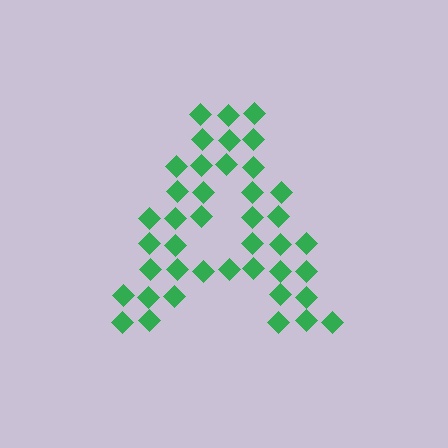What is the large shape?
The large shape is the letter A.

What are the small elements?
The small elements are diamonds.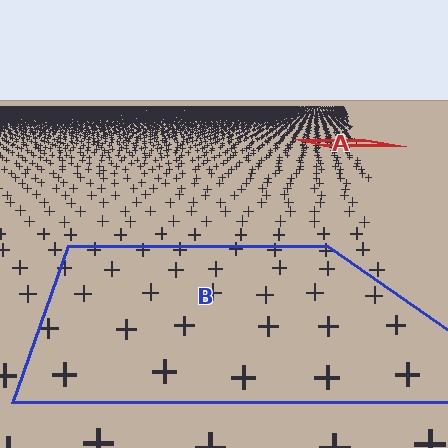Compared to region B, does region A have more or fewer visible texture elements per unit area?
Region A has more texture elements per unit area — they are packed more densely because it is farther away.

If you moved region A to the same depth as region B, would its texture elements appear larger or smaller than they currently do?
They would appear larger. At a closer depth, the same texture elements are projected at a bigger on-screen size.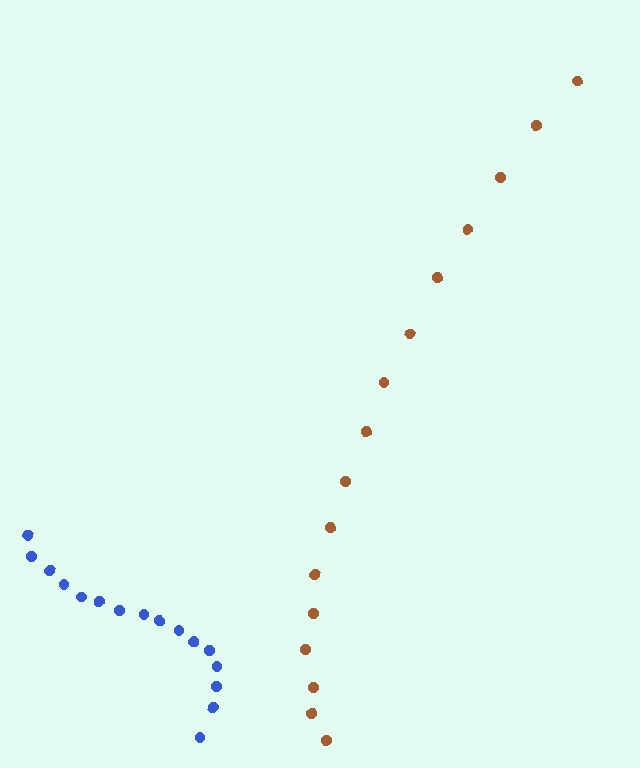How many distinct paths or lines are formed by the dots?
There are 2 distinct paths.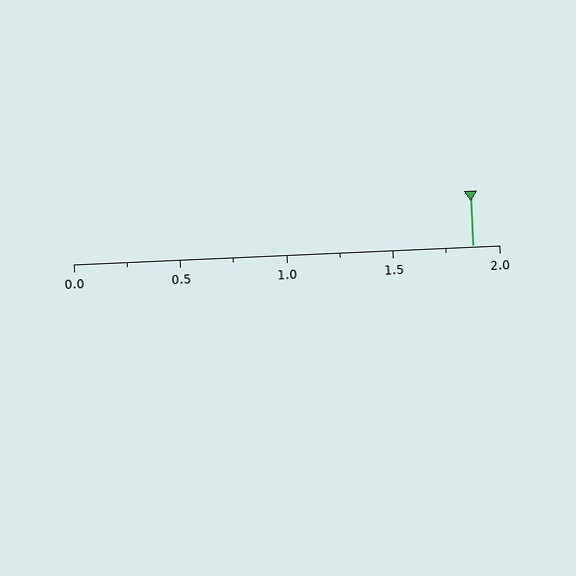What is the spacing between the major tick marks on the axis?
The major ticks are spaced 0.5 apart.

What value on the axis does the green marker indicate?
The marker indicates approximately 1.88.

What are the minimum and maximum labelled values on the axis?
The axis runs from 0.0 to 2.0.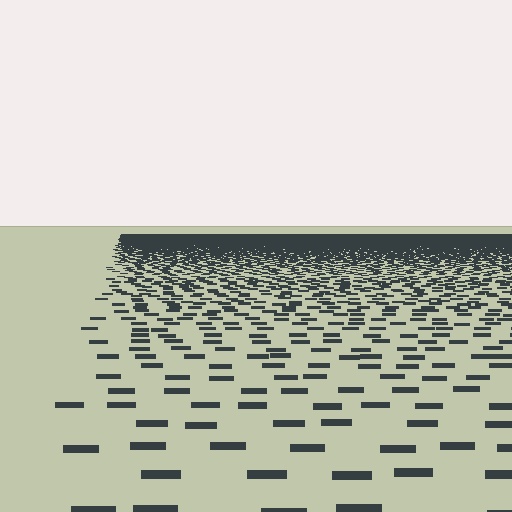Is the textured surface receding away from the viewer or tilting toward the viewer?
The surface is receding away from the viewer. Texture elements get smaller and denser toward the top.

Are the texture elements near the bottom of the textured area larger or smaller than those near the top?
Larger. Near the bottom, elements are closer to the viewer and appear at a bigger on-screen size.